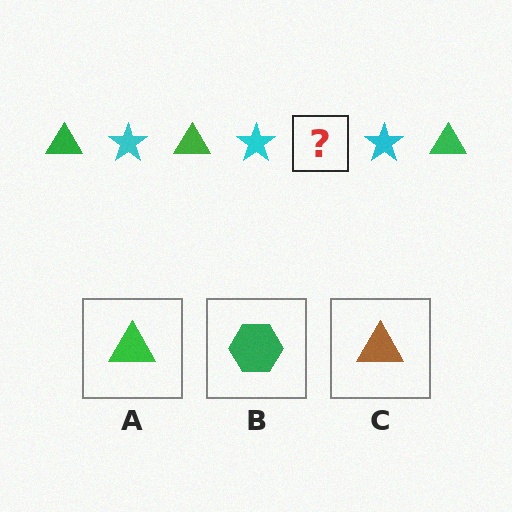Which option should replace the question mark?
Option A.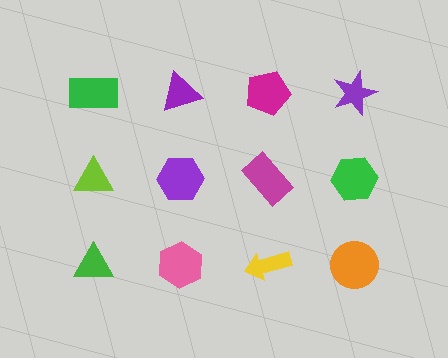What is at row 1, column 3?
A magenta pentagon.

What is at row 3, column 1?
A green triangle.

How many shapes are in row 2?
4 shapes.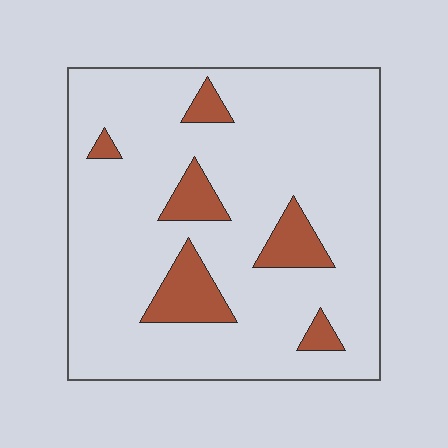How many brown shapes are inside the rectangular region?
6.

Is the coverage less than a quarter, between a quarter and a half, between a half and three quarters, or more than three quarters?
Less than a quarter.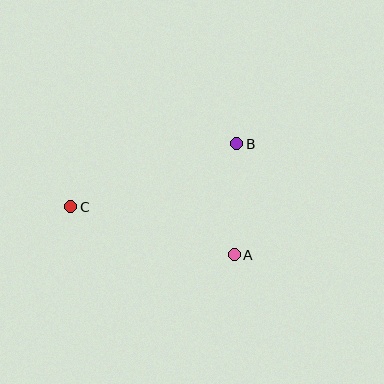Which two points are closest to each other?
Points A and B are closest to each other.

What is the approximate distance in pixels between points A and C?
The distance between A and C is approximately 171 pixels.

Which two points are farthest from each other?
Points B and C are farthest from each other.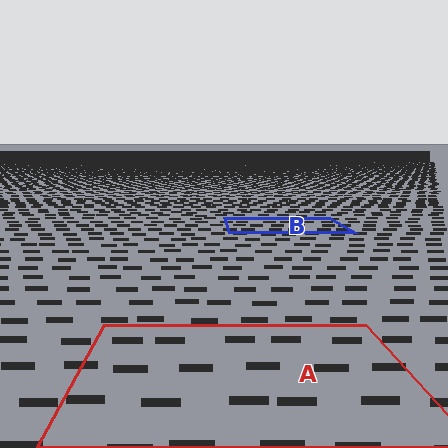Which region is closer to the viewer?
Region A is closer. The texture elements there are larger and more spread out.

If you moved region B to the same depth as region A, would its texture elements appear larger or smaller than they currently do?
They would appear larger. At a closer depth, the same texture elements are projected at a bigger on-screen size.